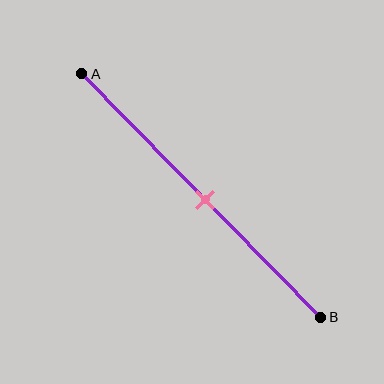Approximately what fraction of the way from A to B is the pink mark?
The pink mark is approximately 50% of the way from A to B.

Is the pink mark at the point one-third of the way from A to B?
No, the mark is at about 50% from A, not at the 33% one-third point.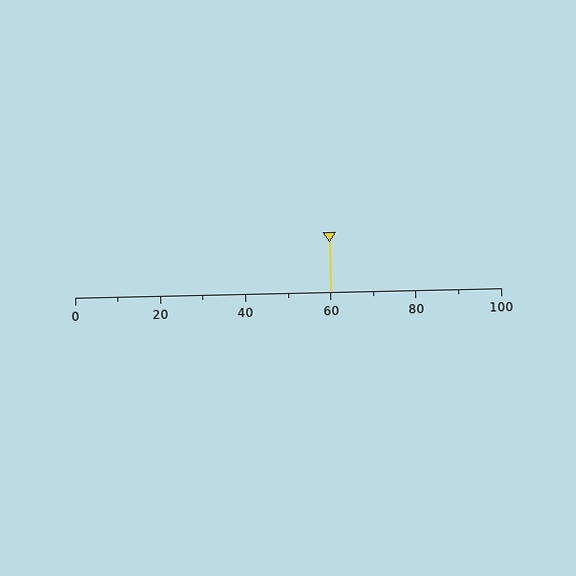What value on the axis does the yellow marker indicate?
The marker indicates approximately 60.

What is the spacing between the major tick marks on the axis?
The major ticks are spaced 20 apart.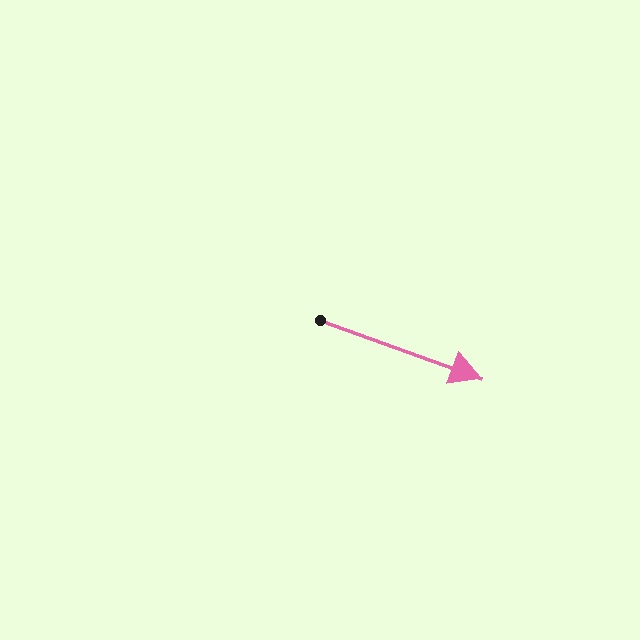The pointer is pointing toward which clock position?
Roughly 4 o'clock.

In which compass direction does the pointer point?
East.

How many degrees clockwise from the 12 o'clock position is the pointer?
Approximately 110 degrees.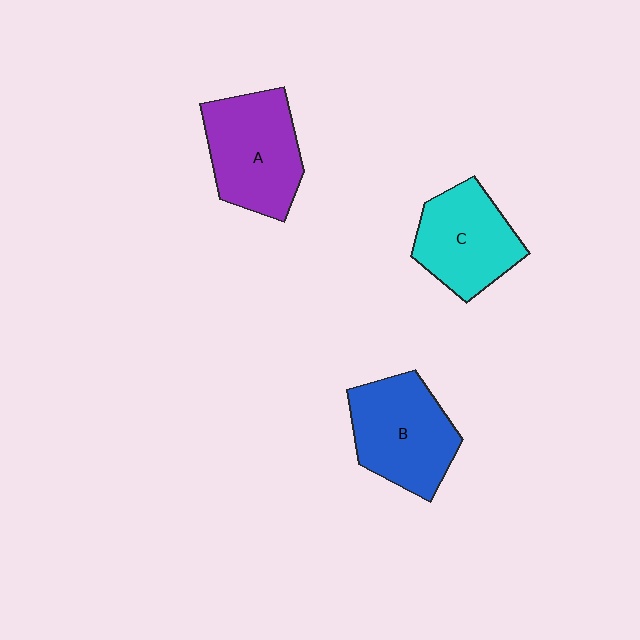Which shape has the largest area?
Shape A (purple).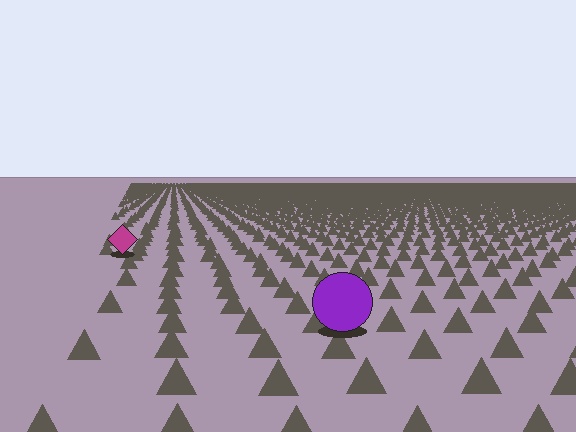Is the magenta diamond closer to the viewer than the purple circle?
No. The purple circle is closer — you can tell from the texture gradient: the ground texture is coarser near it.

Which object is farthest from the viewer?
The magenta diamond is farthest from the viewer. It appears smaller and the ground texture around it is denser.